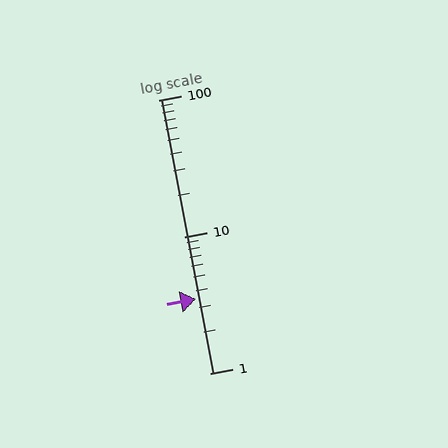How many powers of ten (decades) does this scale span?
The scale spans 2 decades, from 1 to 100.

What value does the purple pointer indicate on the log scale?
The pointer indicates approximately 3.5.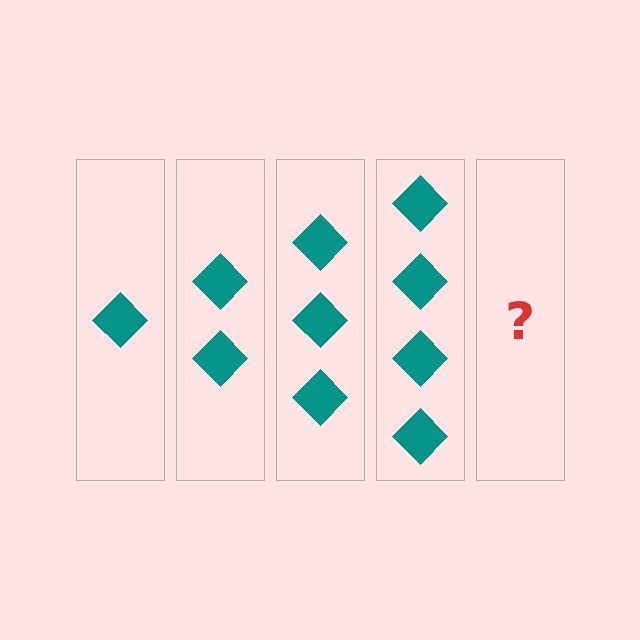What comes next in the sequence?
The next element should be 5 diamonds.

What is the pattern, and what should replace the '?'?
The pattern is that each step adds one more diamond. The '?' should be 5 diamonds.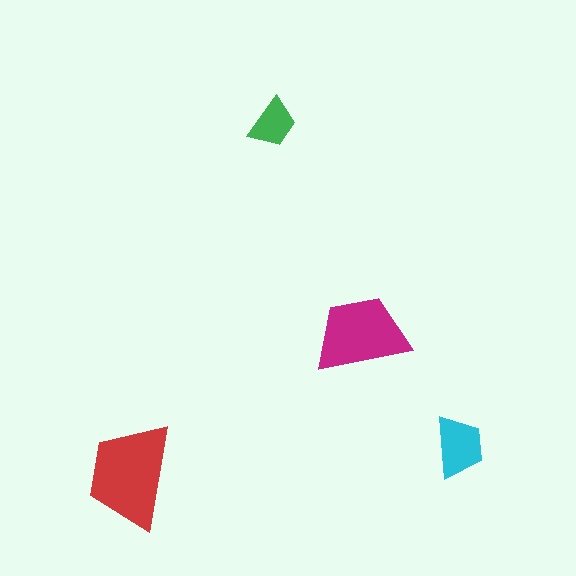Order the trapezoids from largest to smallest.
the red one, the magenta one, the cyan one, the green one.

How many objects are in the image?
There are 4 objects in the image.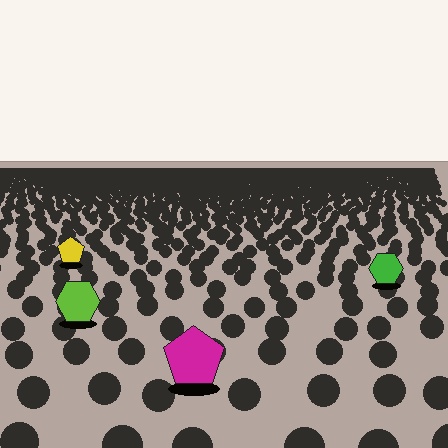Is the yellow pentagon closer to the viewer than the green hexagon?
No. The green hexagon is closer — you can tell from the texture gradient: the ground texture is coarser near it.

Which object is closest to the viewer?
The magenta pentagon is closest. The texture marks near it are larger and more spread out.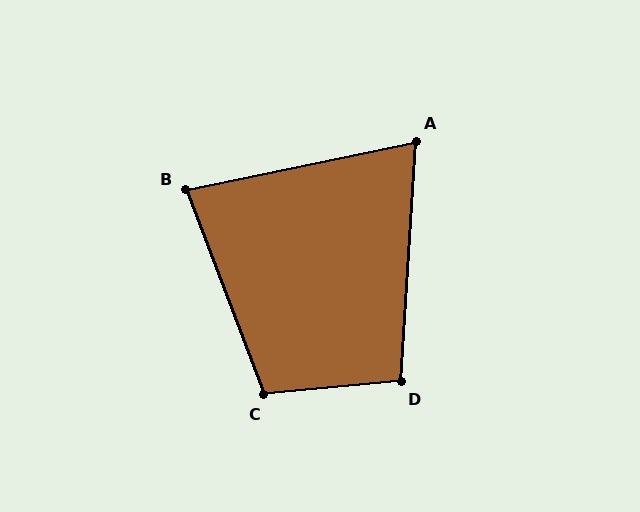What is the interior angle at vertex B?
Approximately 81 degrees (acute).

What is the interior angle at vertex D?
Approximately 99 degrees (obtuse).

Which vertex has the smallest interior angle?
A, at approximately 75 degrees.